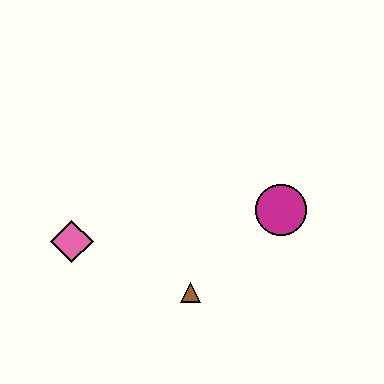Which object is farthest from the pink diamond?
The magenta circle is farthest from the pink diamond.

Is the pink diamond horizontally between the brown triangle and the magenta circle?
No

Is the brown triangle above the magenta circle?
No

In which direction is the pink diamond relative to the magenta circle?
The pink diamond is to the left of the magenta circle.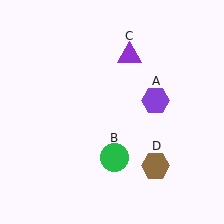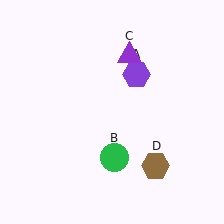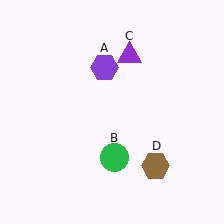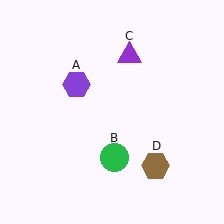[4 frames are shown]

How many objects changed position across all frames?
1 object changed position: purple hexagon (object A).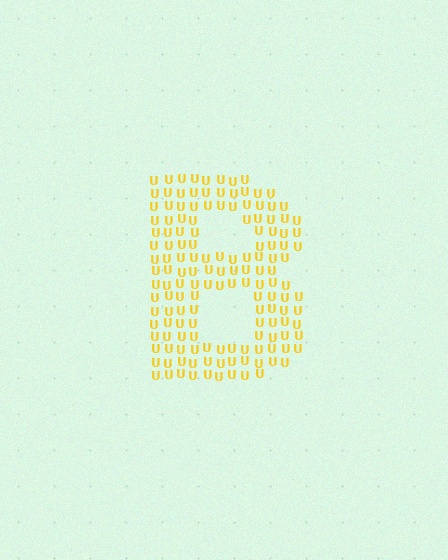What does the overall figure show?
The overall figure shows the letter B.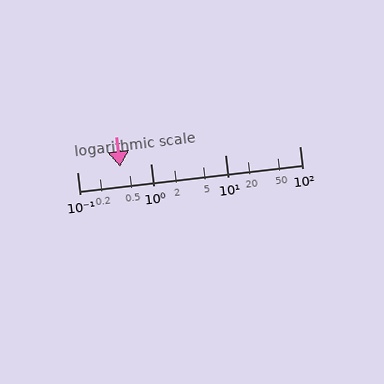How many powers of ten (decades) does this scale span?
The scale spans 3 decades, from 0.1 to 100.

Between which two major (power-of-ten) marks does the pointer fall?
The pointer is between 0.1 and 1.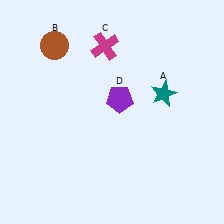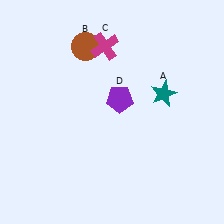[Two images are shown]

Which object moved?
The brown circle (B) moved right.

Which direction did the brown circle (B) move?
The brown circle (B) moved right.